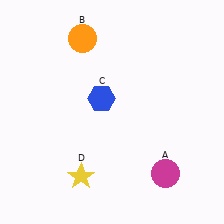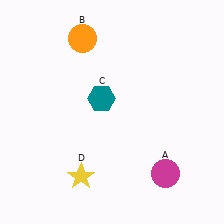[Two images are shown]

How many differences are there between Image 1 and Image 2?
There is 1 difference between the two images.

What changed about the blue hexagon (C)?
In Image 1, C is blue. In Image 2, it changed to teal.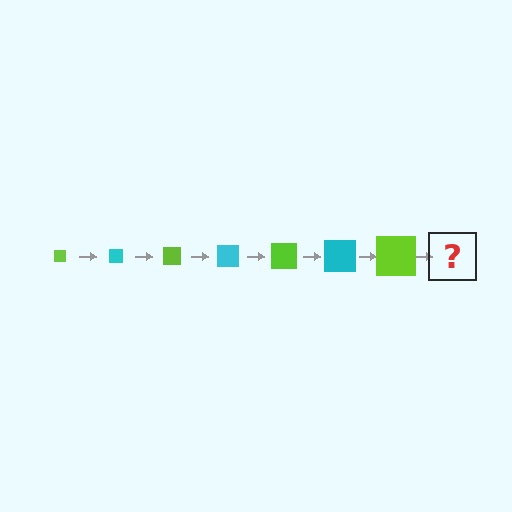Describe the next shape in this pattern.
It should be a cyan square, larger than the previous one.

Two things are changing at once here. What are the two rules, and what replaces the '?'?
The two rules are that the square grows larger each step and the color cycles through lime and cyan. The '?' should be a cyan square, larger than the previous one.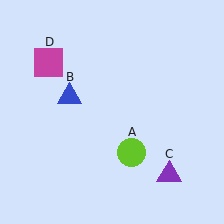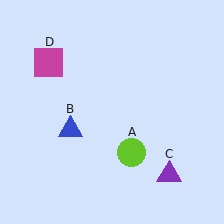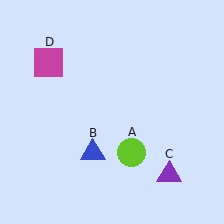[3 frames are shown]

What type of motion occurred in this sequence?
The blue triangle (object B) rotated counterclockwise around the center of the scene.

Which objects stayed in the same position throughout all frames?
Lime circle (object A) and purple triangle (object C) and magenta square (object D) remained stationary.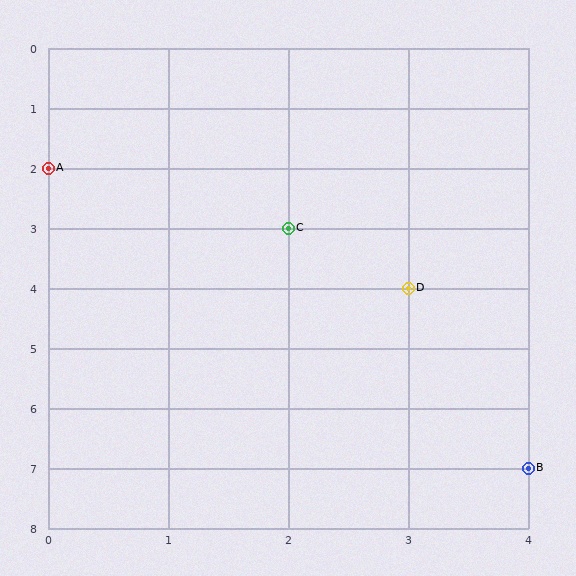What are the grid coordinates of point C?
Point C is at grid coordinates (2, 3).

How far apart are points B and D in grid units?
Points B and D are 1 column and 3 rows apart (about 3.2 grid units diagonally).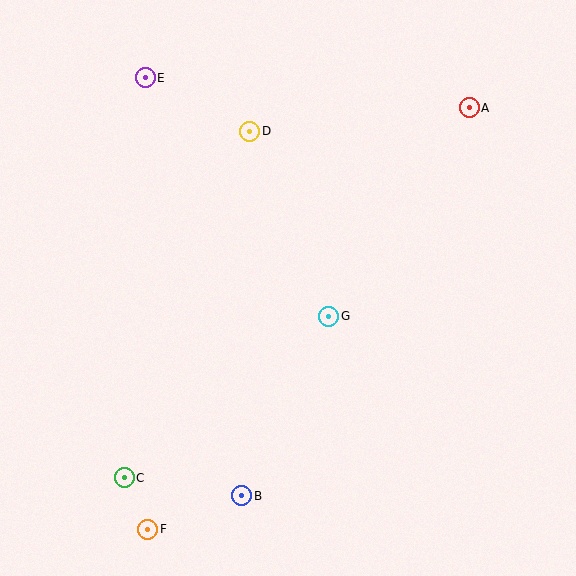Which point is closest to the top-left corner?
Point E is closest to the top-left corner.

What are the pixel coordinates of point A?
Point A is at (469, 108).